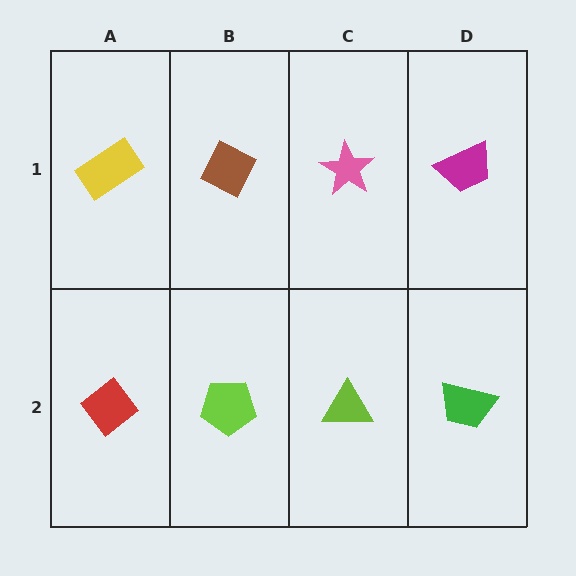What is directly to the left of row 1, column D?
A pink star.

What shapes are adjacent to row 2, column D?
A magenta trapezoid (row 1, column D), a lime triangle (row 2, column C).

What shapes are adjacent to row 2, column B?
A brown diamond (row 1, column B), a red diamond (row 2, column A), a lime triangle (row 2, column C).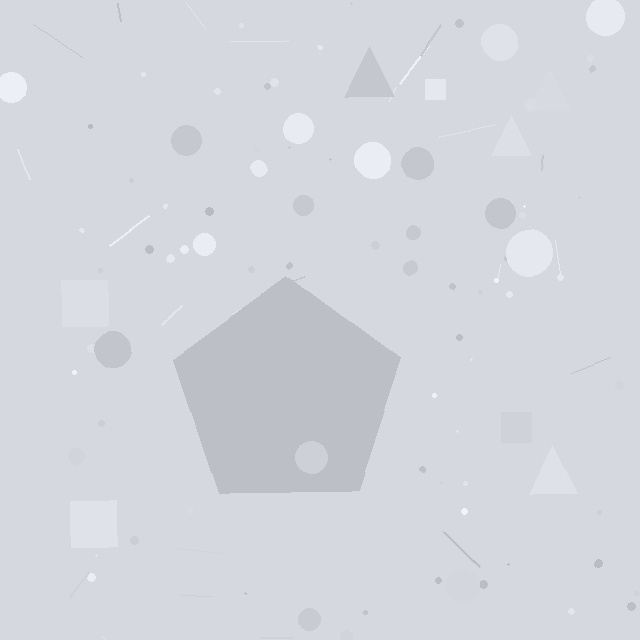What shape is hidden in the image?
A pentagon is hidden in the image.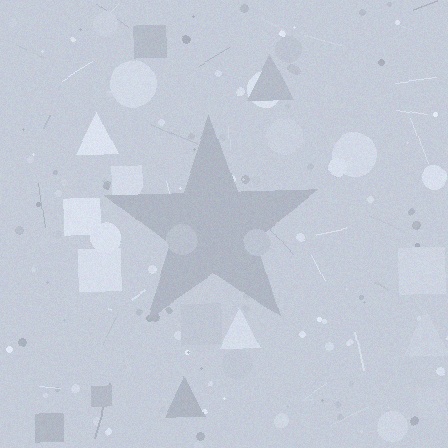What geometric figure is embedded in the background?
A star is embedded in the background.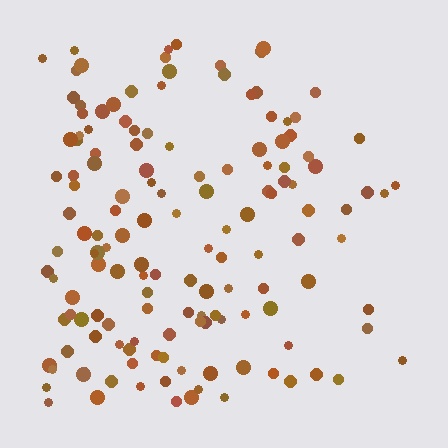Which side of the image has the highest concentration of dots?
The left.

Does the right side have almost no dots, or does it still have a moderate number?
Still a moderate number, just noticeably fewer than the left.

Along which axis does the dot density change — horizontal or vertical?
Horizontal.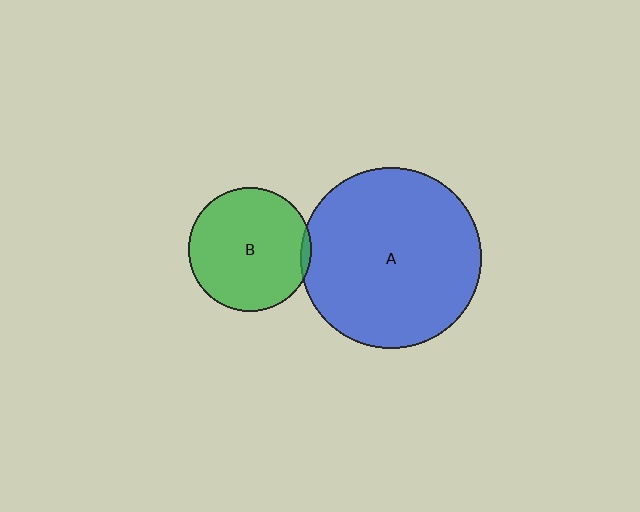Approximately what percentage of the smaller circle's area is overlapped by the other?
Approximately 5%.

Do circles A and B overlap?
Yes.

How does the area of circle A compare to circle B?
Approximately 2.2 times.